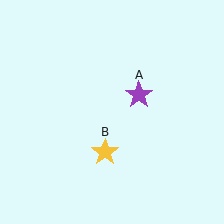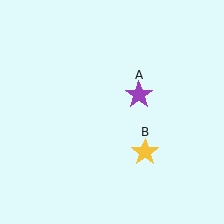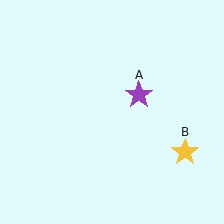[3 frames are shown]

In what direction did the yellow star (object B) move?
The yellow star (object B) moved right.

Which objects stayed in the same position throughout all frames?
Purple star (object A) remained stationary.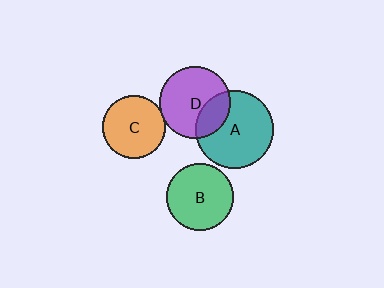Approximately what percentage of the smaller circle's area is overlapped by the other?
Approximately 5%.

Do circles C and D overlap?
Yes.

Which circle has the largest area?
Circle A (teal).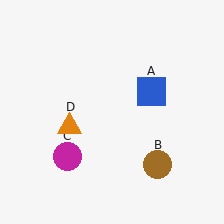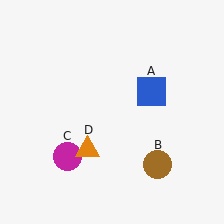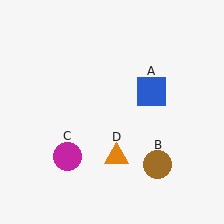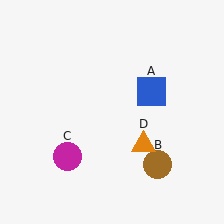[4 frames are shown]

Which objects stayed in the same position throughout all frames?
Blue square (object A) and brown circle (object B) and magenta circle (object C) remained stationary.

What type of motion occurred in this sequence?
The orange triangle (object D) rotated counterclockwise around the center of the scene.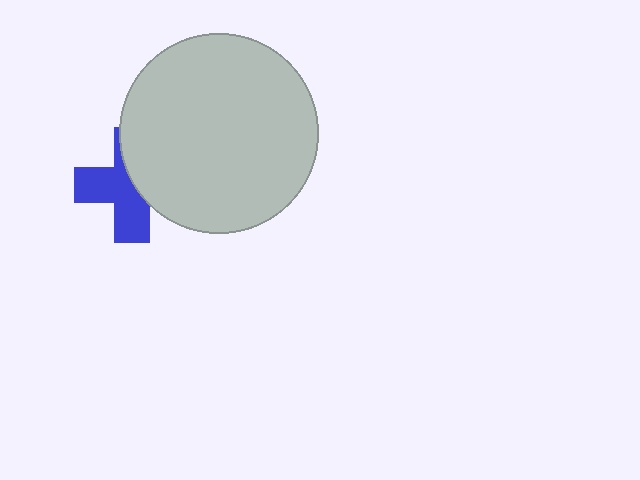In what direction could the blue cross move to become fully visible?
The blue cross could move left. That would shift it out from behind the light gray circle entirely.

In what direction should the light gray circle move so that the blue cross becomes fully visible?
The light gray circle should move right. That is the shortest direction to clear the overlap and leave the blue cross fully visible.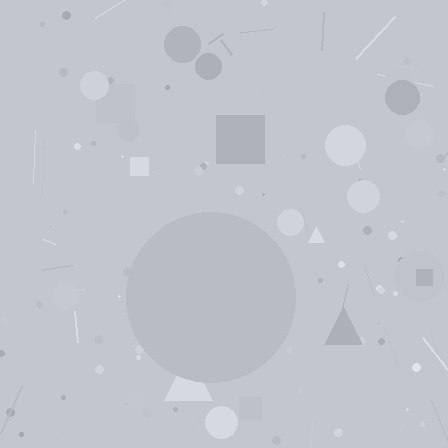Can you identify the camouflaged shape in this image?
The camouflaged shape is a circle.